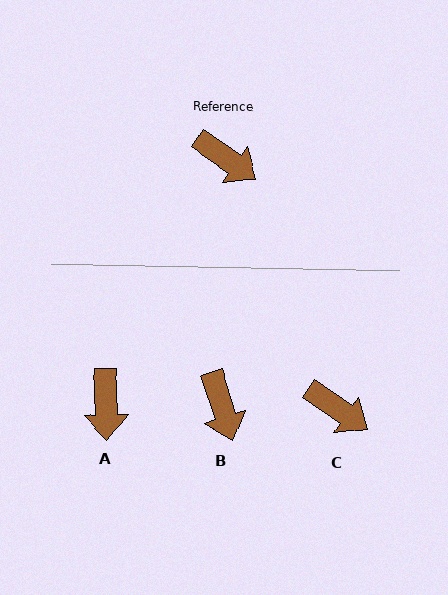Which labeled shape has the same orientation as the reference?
C.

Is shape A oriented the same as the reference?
No, it is off by about 54 degrees.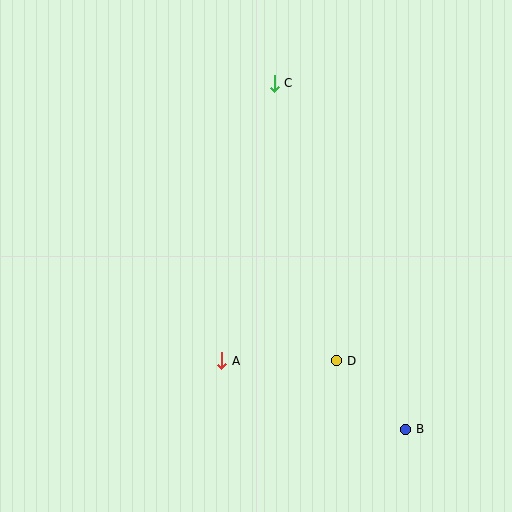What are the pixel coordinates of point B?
Point B is at (406, 429).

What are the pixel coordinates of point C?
Point C is at (274, 83).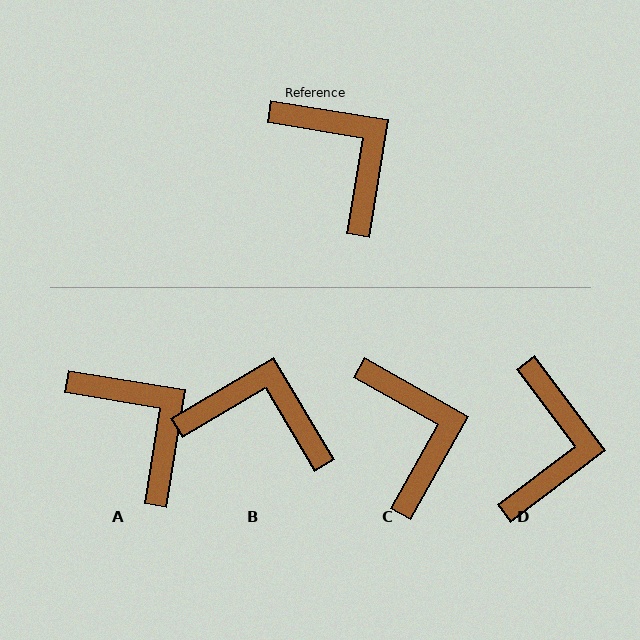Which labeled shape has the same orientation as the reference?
A.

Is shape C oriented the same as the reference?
No, it is off by about 20 degrees.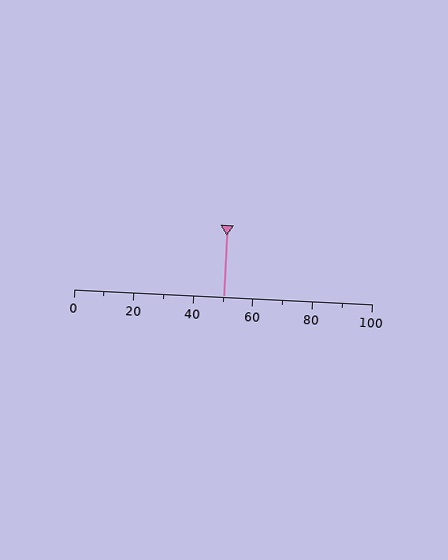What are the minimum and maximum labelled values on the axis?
The axis runs from 0 to 100.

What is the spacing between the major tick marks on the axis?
The major ticks are spaced 20 apart.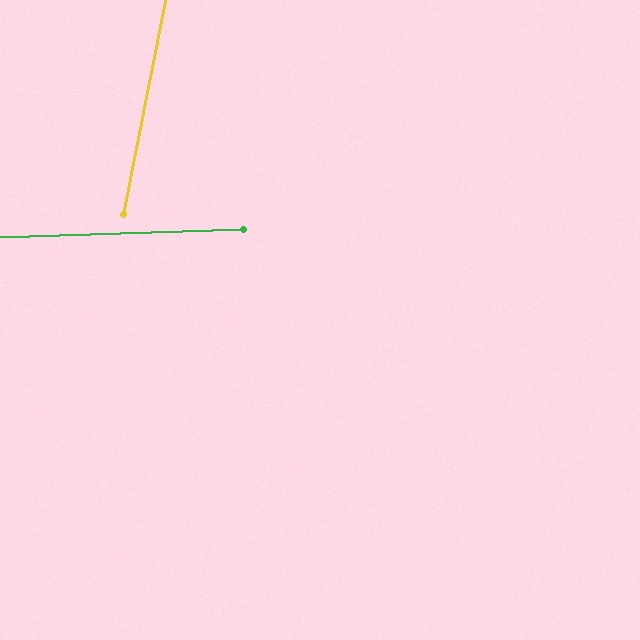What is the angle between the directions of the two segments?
Approximately 77 degrees.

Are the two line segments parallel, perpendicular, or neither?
Neither parallel nor perpendicular — they differ by about 77°.